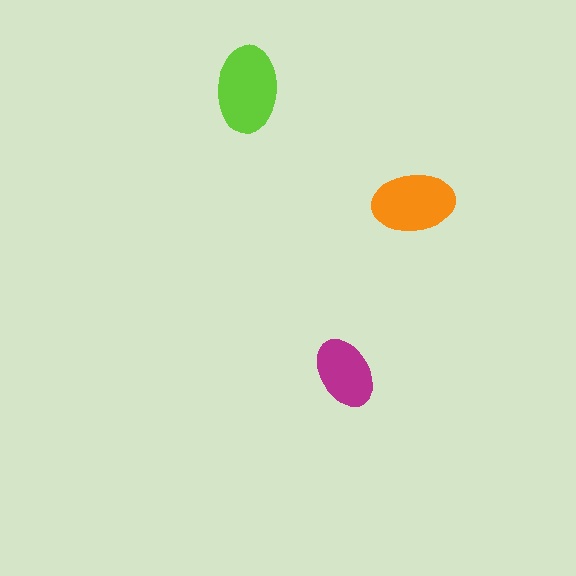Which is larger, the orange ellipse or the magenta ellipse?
The orange one.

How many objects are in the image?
There are 3 objects in the image.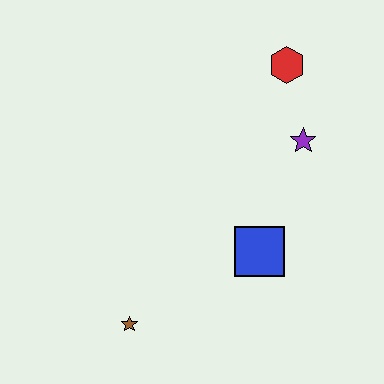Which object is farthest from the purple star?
The brown star is farthest from the purple star.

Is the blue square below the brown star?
No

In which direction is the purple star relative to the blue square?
The purple star is above the blue square.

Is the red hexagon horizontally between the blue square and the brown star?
No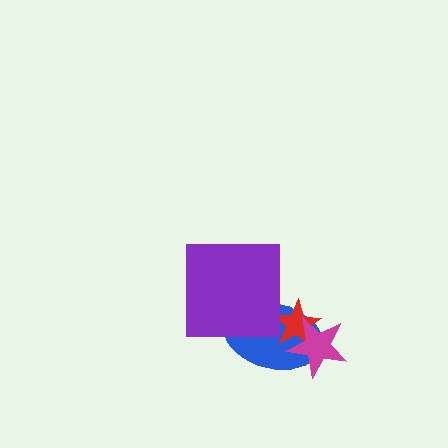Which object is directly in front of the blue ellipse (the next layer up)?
The red star is directly in front of the blue ellipse.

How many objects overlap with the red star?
2 objects overlap with the red star.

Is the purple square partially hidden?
No, no other shape covers it.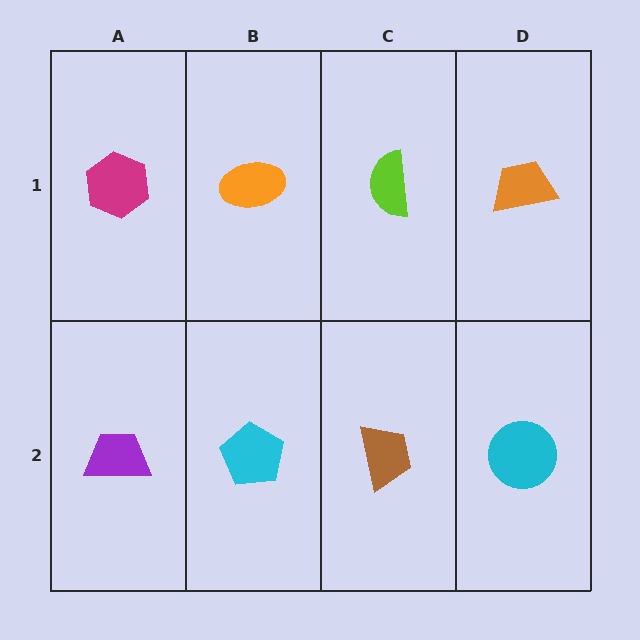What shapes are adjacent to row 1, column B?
A cyan pentagon (row 2, column B), a magenta hexagon (row 1, column A), a lime semicircle (row 1, column C).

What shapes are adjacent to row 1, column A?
A purple trapezoid (row 2, column A), an orange ellipse (row 1, column B).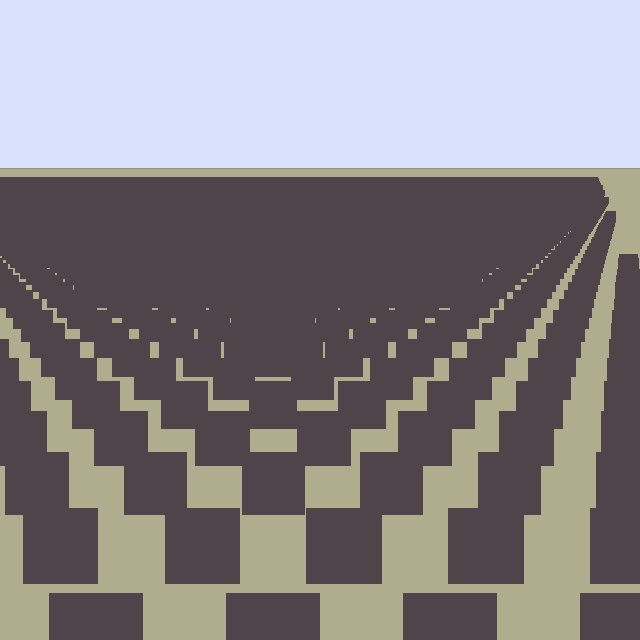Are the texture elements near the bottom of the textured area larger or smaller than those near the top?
Larger. Near the bottom, elements are closer to the viewer and appear at a bigger on-screen size.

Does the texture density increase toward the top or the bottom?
Density increases toward the top.